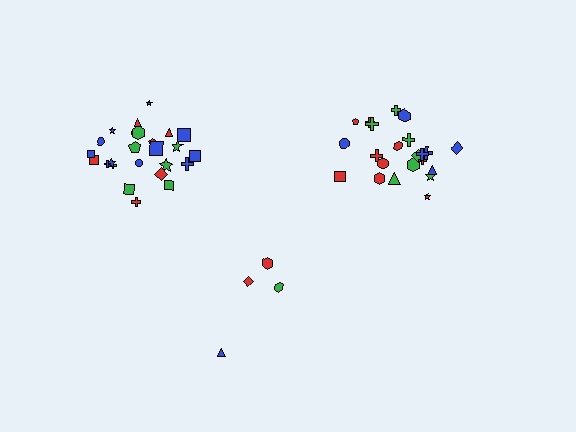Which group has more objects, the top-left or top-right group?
The top-left group.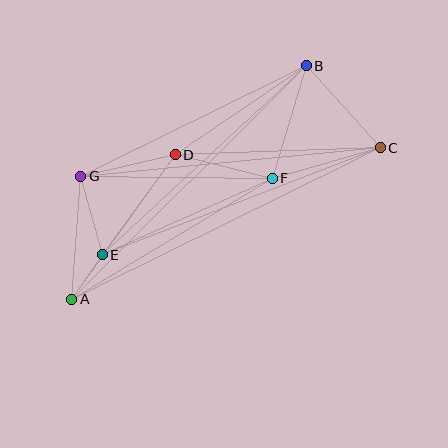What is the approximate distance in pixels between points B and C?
The distance between B and C is approximately 110 pixels.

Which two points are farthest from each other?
Points A and C are farthest from each other.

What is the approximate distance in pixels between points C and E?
The distance between C and E is approximately 298 pixels.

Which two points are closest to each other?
Points A and E are closest to each other.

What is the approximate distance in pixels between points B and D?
The distance between B and D is approximately 158 pixels.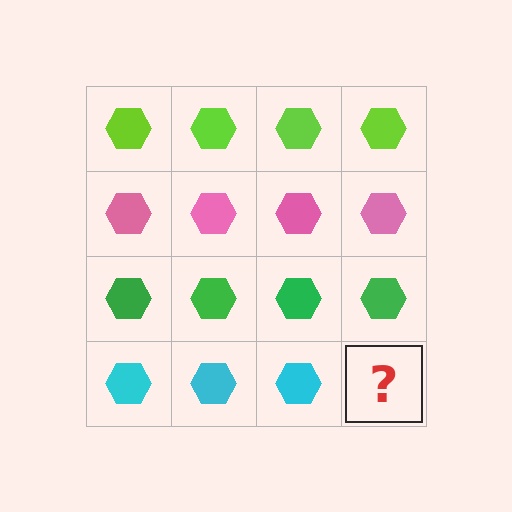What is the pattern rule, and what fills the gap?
The rule is that each row has a consistent color. The gap should be filled with a cyan hexagon.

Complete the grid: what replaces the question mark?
The question mark should be replaced with a cyan hexagon.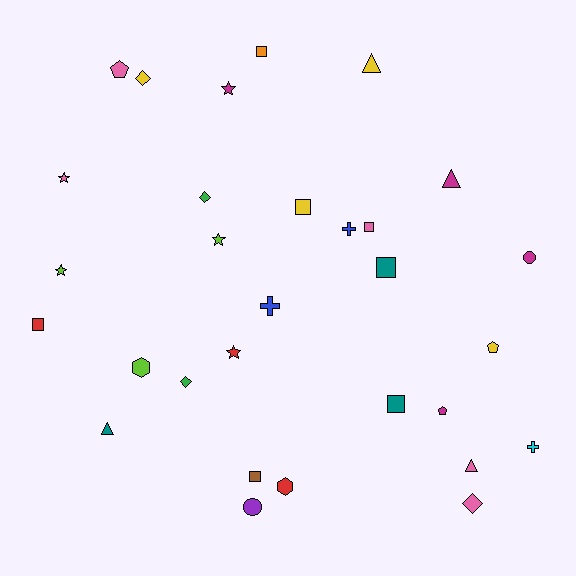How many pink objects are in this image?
There are 5 pink objects.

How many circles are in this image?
There are 2 circles.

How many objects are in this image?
There are 30 objects.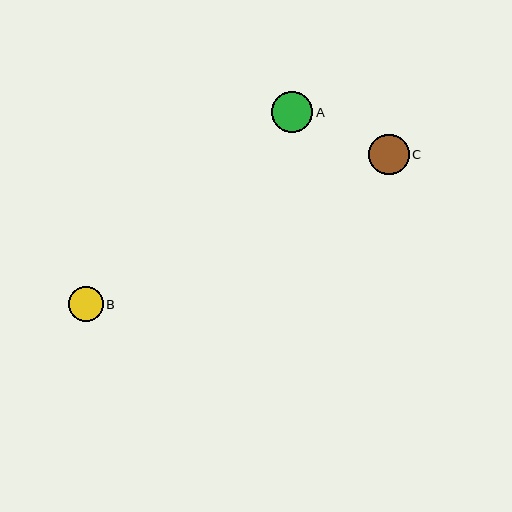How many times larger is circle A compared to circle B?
Circle A is approximately 1.2 times the size of circle B.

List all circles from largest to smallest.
From largest to smallest: A, C, B.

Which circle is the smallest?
Circle B is the smallest with a size of approximately 35 pixels.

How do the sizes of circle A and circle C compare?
Circle A and circle C are approximately the same size.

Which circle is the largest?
Circle A is the largest with a size of approximately 41 pixels.